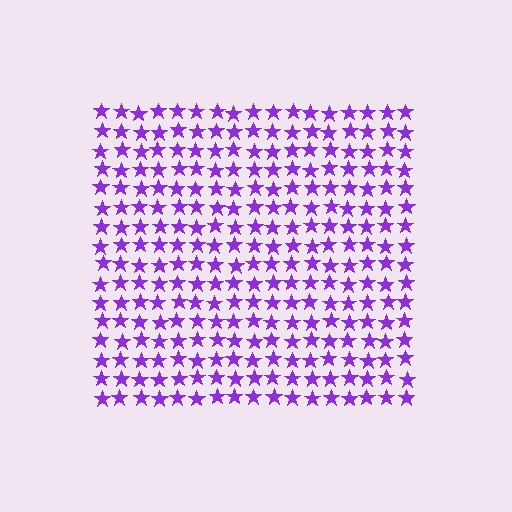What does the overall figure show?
The overall figure shows a square.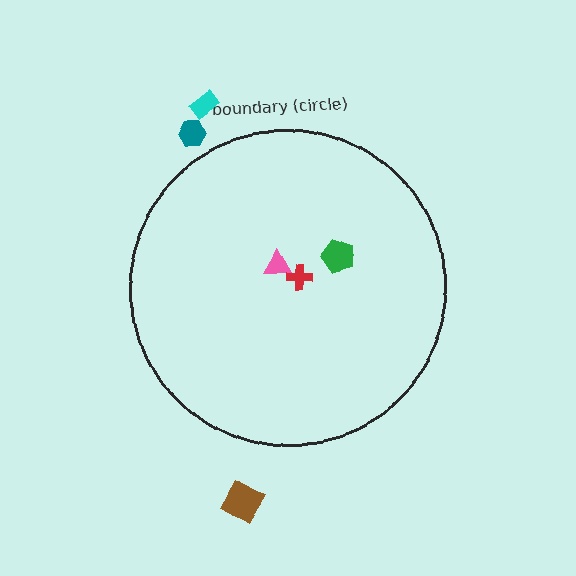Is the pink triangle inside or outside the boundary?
Inside.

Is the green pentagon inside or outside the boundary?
Inside.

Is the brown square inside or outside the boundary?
Outside.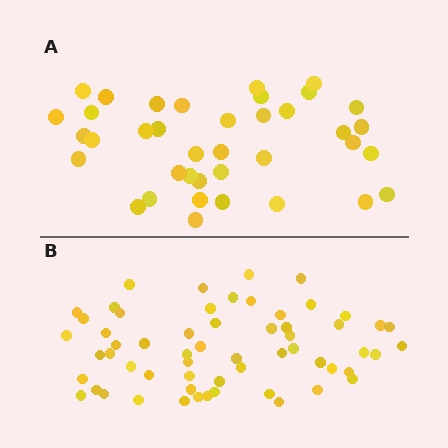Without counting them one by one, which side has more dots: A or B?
Region B (the bottom region) has more dots.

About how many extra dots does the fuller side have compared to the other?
Region B has approximately 20 more dots than region A.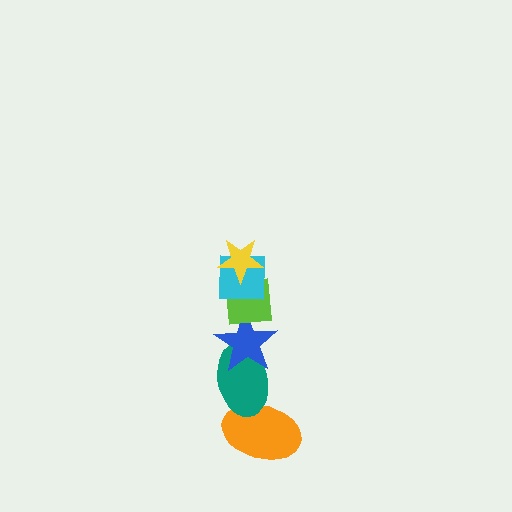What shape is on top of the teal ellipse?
The blue star is on top of the teal ellipse.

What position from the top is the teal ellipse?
The teal ellipse is 5th from the top.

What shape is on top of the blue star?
The lime square is on top of the blue star.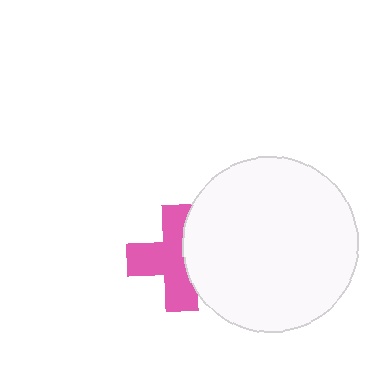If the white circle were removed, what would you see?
You would see the complete pink cross.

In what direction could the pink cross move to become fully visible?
The pink cross could move left. That would shift it out from behind the white circle entirely.